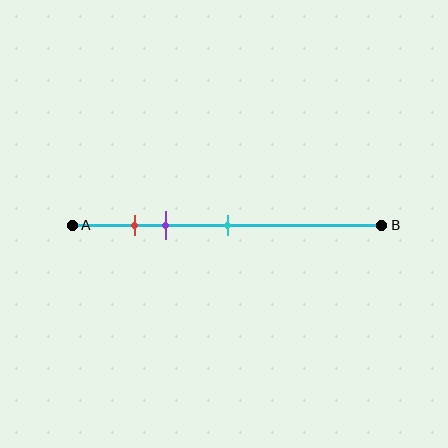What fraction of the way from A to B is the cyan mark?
The cyan mark is approximately 50% (0.5) of the way from A to B.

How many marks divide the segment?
There are 3 marks dividing the segment.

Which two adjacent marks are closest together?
The red and purple marks are the closest adjacent pair.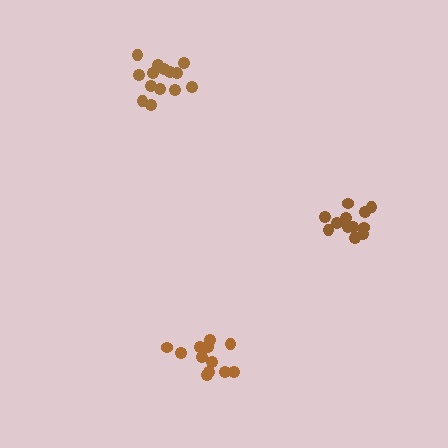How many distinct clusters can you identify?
There are 3 distinct clusters.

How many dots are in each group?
Group 1: 14 dots, Group 2: 12 dots, Group 3: 12 dots (38 total).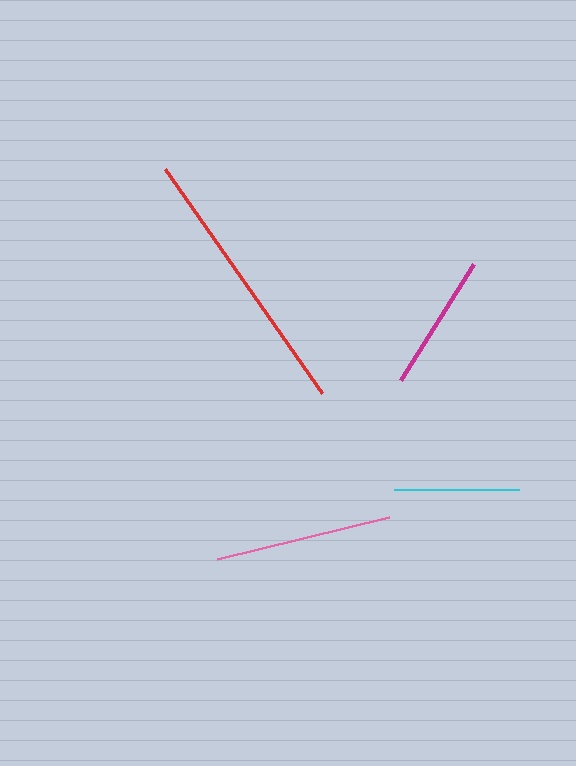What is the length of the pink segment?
The pink segment is approximately 178 pixels long.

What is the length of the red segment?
The red segment is approximately 274 pixels long.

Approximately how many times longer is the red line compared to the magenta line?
The red line is approximately 2.0 times the length of the magenta line.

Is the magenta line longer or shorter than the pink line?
The pink line is longer than the magenta line.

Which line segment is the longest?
The red line is the longest at approximately 274 pixels.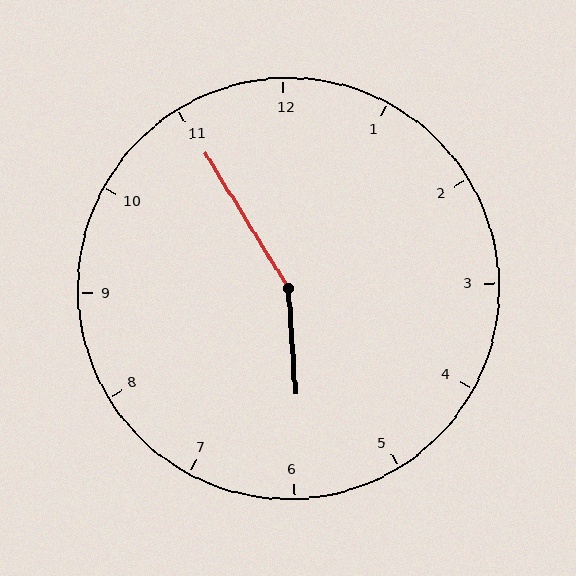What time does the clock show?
5:55.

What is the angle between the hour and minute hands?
Approximately 152 degrees.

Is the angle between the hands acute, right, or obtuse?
It is obtuse.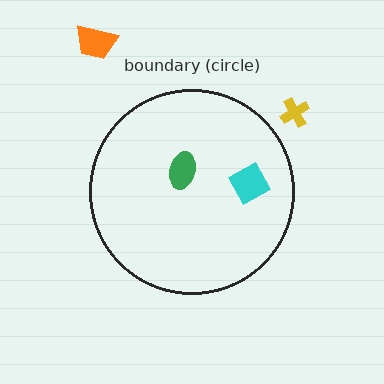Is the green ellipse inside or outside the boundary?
Inside.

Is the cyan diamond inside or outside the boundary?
Inside.